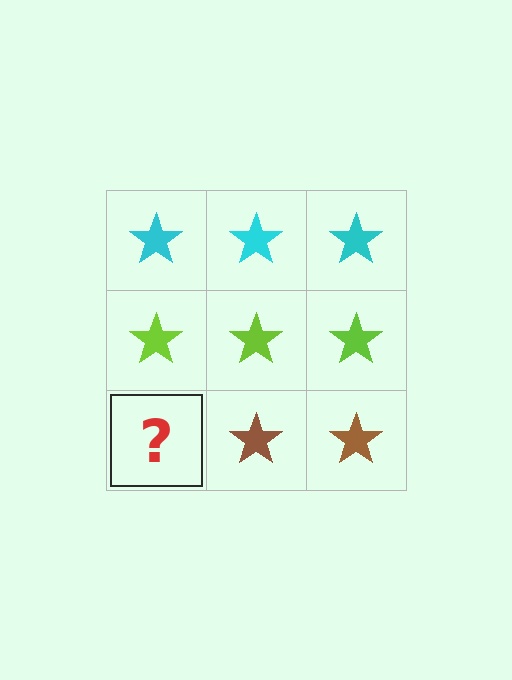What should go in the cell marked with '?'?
The missing cell should contain a brown star.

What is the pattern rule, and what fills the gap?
The rule is that each row has a consistent color. The gap should be filled with a brown star.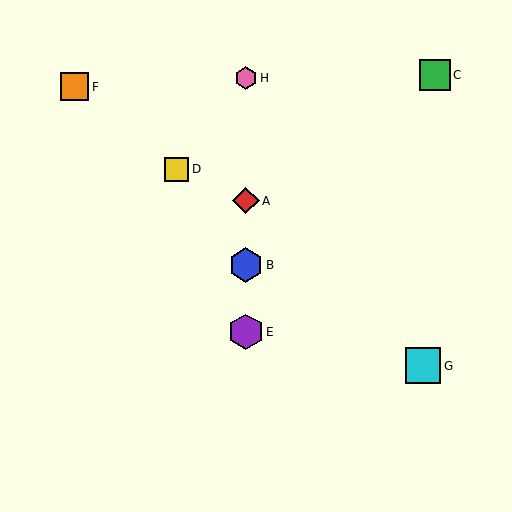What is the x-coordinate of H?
Object H is at x≈246.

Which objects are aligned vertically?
Objects A, B, E, H are aligned vertically.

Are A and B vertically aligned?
Yes, both are at x≈246.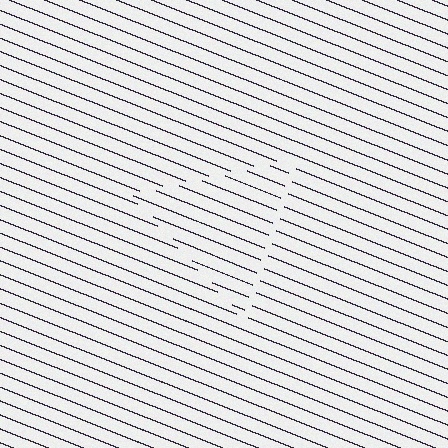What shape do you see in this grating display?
An illusory triangle. The interior of the shape contains the same grating, shifted by half a period — the contour is defined by the phase discontinuity where line-ends from the inner and outer gratings abut.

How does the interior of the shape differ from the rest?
The interior of the shape contains the same grating, shifted by half a period — the contour is defined by the phase discontinuity where line-ends from the inner and outer gratings abut.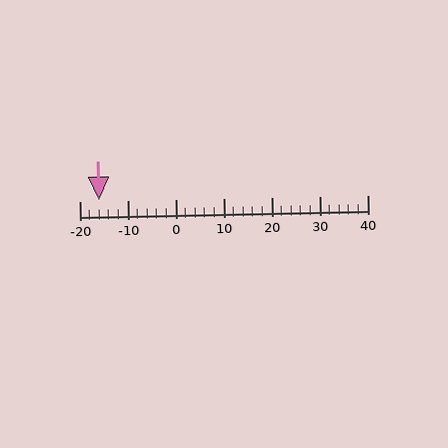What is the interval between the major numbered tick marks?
The major tick marks are spaced 10 units apart.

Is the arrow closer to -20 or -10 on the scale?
The arrow is closer to -20.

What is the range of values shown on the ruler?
The ruler shows values from -20 to 40.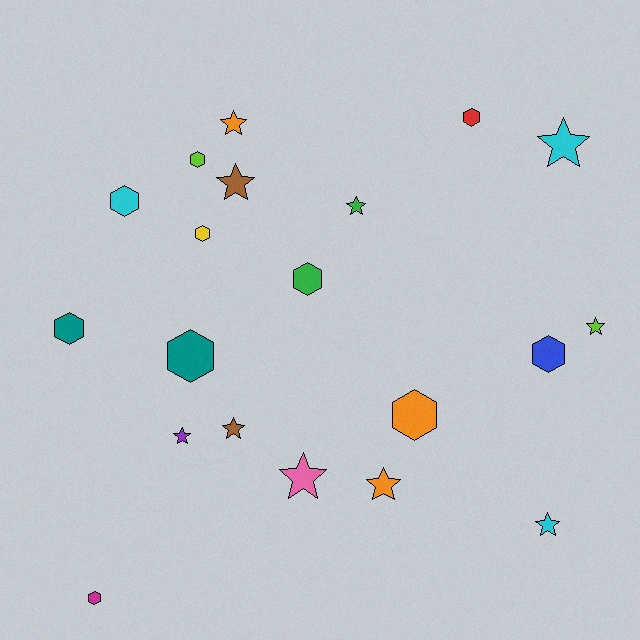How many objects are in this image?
There are 20 objects.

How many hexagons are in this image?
There are 10 hexagons.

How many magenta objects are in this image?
There is 1 magenta object.